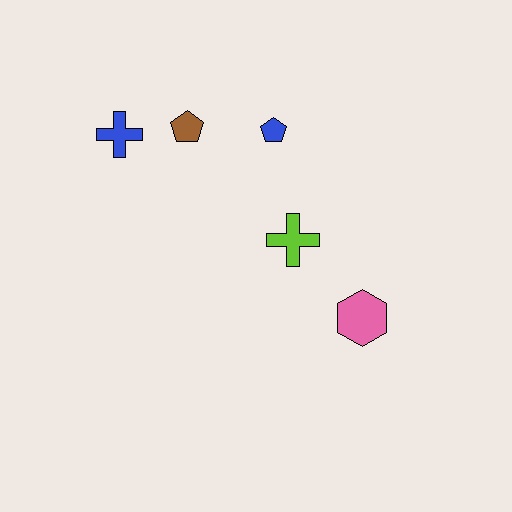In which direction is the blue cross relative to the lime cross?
The blue cross is to the left of the lime cross.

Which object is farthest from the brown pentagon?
The pink hexagon is farthest from the brown pentagon.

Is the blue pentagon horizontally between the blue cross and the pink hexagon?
Yes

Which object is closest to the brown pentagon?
The blue cross is closest to the brown pentagon.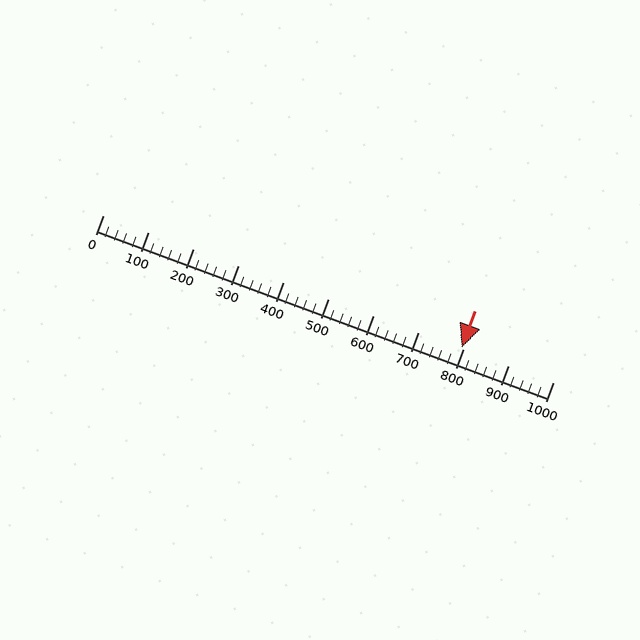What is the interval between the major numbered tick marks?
The major tick marks are spaced 100 units apart.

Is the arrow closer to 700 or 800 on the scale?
The arrow is closer to 800.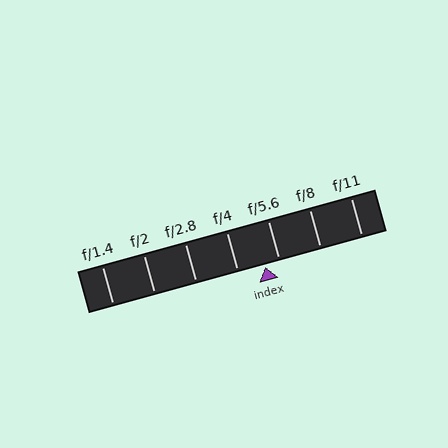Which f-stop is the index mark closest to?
The index mark is closest to f/5.6.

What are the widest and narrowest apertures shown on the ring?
The widest aperture shown is f/1.4 and the narrowest is f/11.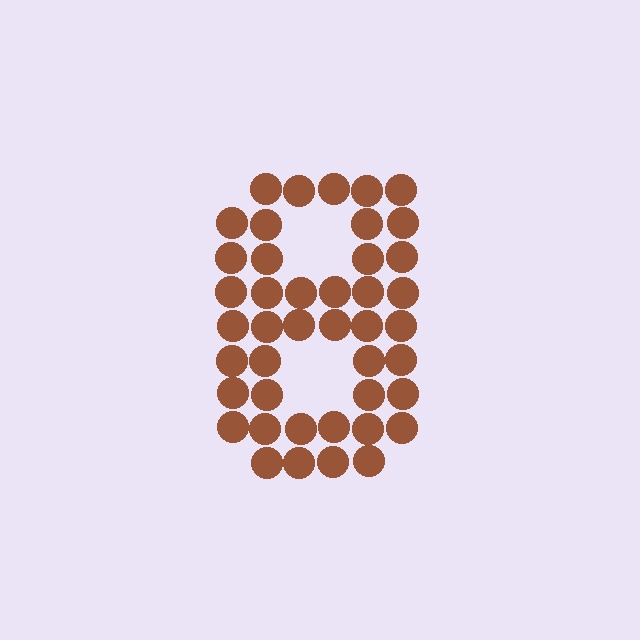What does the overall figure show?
The overall figure shows the digit 8.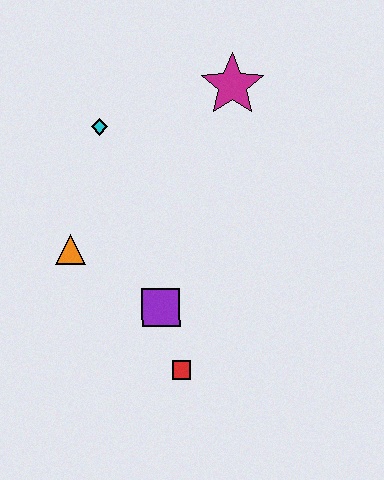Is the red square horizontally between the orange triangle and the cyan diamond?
No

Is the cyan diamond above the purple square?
Yes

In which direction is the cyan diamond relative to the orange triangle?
The cyan diamond is above the orange triangle.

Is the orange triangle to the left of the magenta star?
Yes